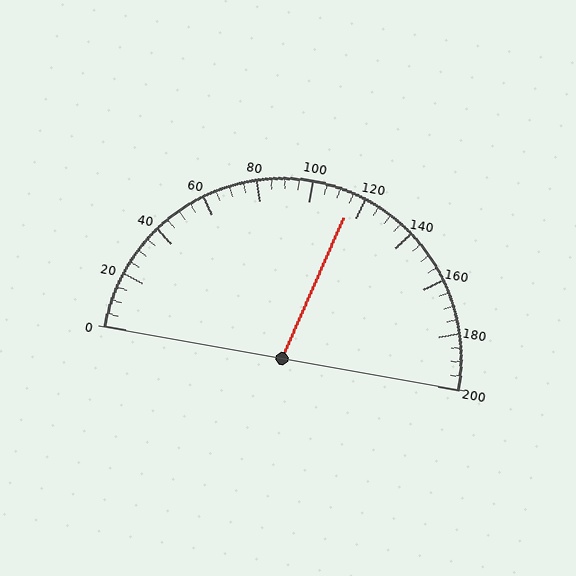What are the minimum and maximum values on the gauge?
The gauge ranges from 0 to 200.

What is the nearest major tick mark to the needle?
The nearest major tick mark is 120.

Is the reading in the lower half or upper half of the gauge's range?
The reading is in the upper half of the range (0 to 200).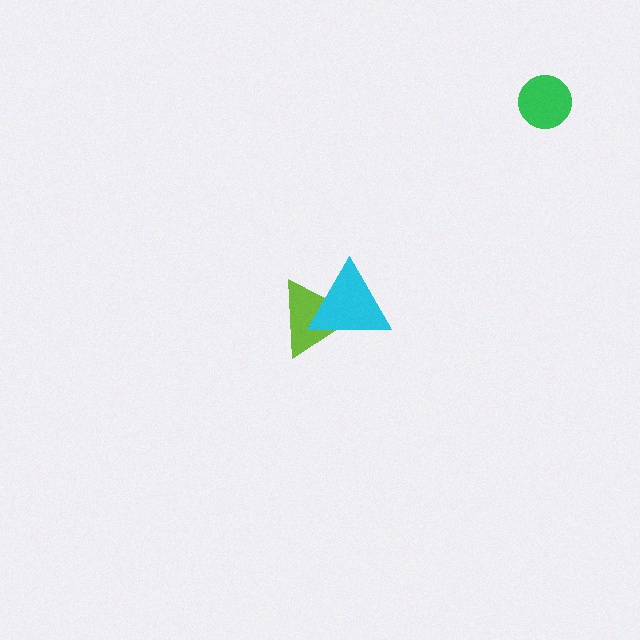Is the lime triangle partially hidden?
Yes, it is partially covered by another shape.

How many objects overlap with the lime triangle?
1 object overlaps with the lime triangle.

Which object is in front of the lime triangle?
The cyan triangle is in front of the lime triangle.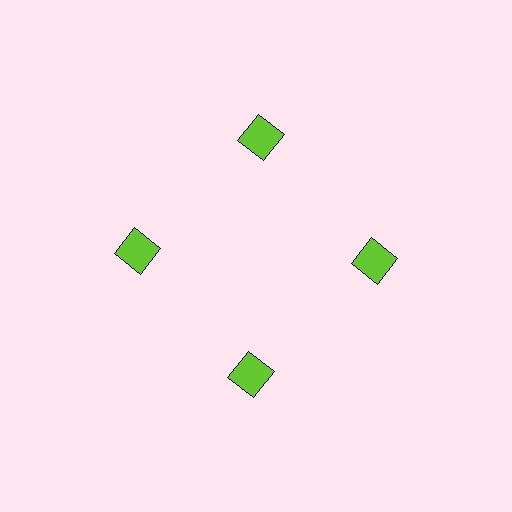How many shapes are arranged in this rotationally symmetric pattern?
There are 4 shapes, arranged in 4 groups of 1.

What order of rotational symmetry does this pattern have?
This pattern has 4-fold rotational symmetry.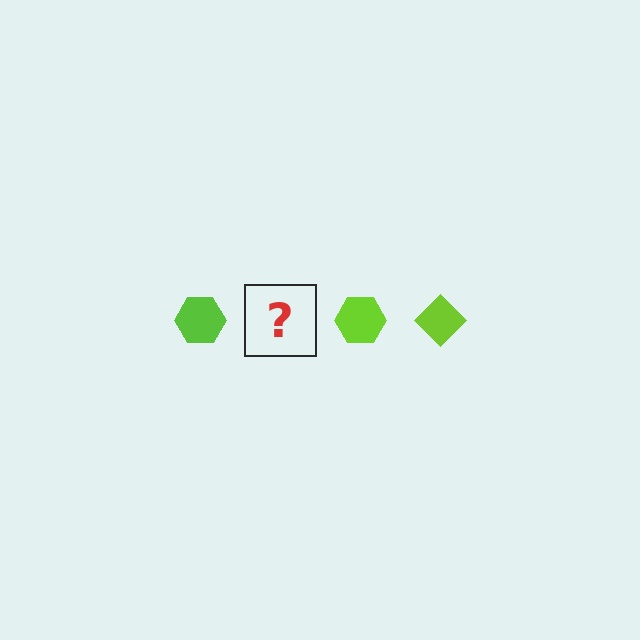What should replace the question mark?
The question mark should be replaced with a lime diamond.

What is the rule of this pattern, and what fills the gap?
The rule is that the pattern cycles through hexagon, diamond shapes in lime. The gap should be filled with a lime diamond.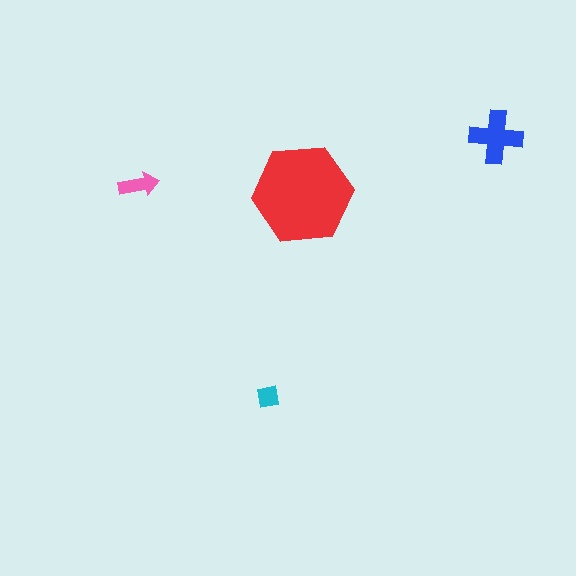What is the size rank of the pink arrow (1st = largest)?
3rd.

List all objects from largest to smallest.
The red hexagon, the blue cross, the pink arrow, the cyan square.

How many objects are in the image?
There are 4 objects in the image.